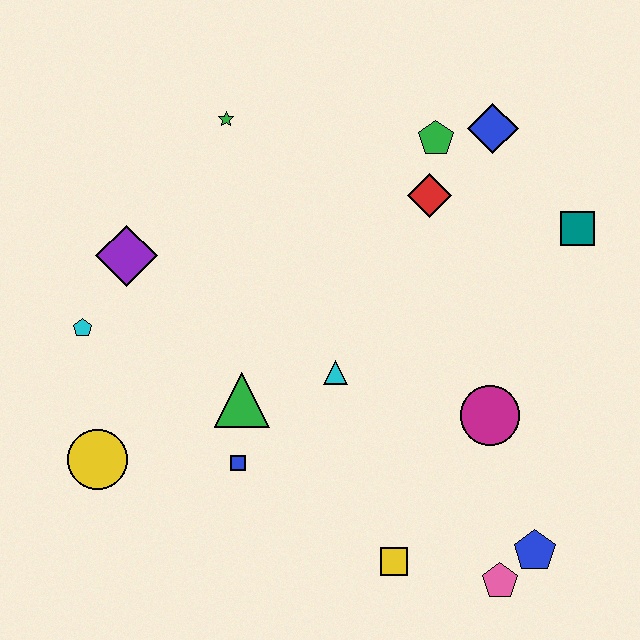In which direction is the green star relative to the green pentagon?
The green star is to the left of the green pentagon.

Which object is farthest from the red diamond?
The yellow circle is farthest from the red diamond.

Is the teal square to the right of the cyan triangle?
Yes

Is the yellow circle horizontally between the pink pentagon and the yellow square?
No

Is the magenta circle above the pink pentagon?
Yes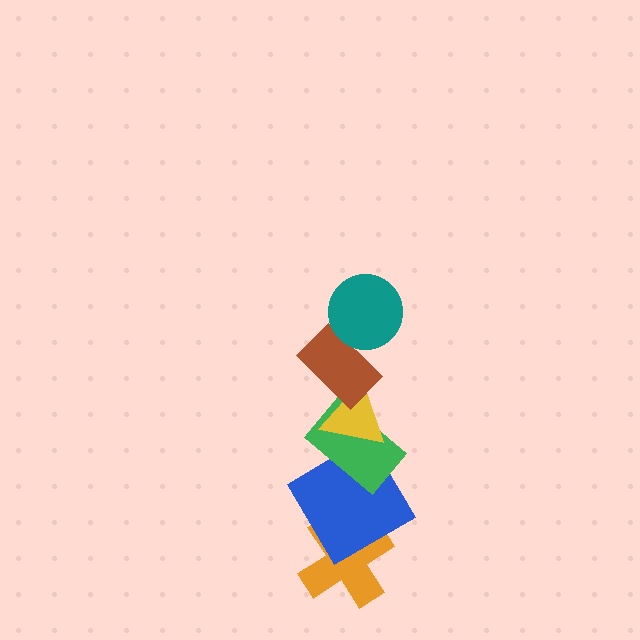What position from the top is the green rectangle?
The green rectangle is 4th from the top.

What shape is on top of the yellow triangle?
The brown rectangle is on top of the yellow triangle.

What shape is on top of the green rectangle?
The yellow triangle is on top of the green rectangle.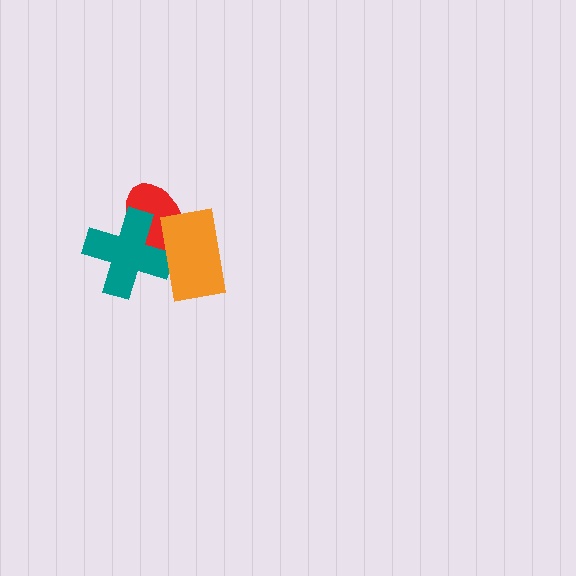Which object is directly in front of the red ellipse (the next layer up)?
The teal cross is directly in front of the red ellipse.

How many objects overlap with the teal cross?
2 objects overlap with the teal cross.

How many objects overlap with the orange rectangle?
2 objects overlap with the orange rectangle.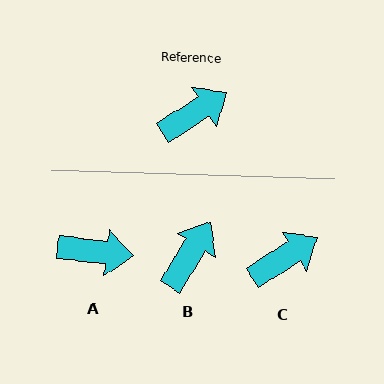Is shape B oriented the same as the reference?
No, it is off by about 26 degrees.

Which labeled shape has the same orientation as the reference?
C.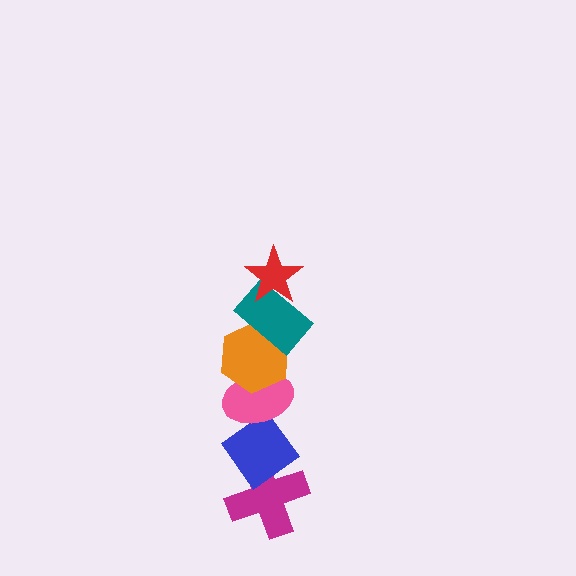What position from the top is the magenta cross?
The magenta cross is 6th from the top.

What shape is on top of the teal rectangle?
The red star is on top of the teal rectangle.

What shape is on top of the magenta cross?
The blue diamond is on top of the magenta cross.